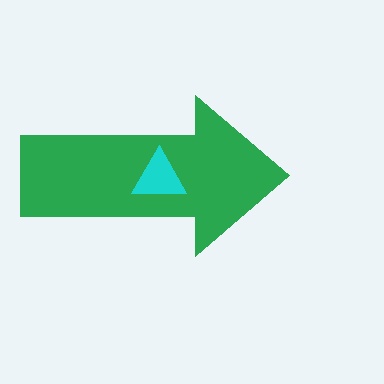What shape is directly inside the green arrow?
The cyan triangle.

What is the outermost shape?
The green arrow.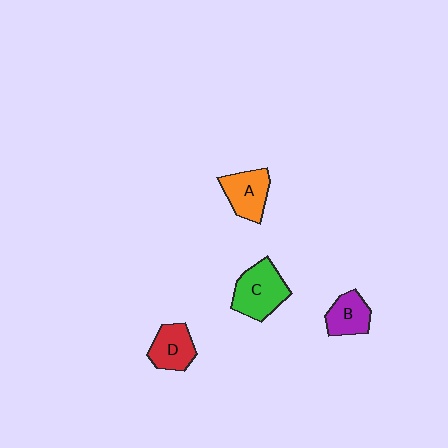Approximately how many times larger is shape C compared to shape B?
Approximately 1.5 times.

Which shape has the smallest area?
Shape B (purple).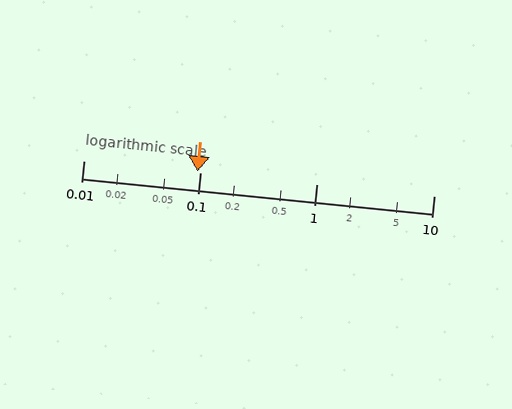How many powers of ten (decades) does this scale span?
The scale spans 3 decades, from 0.01 to 10.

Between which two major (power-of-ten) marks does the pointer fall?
The pointer is between 0.01 and 0.1.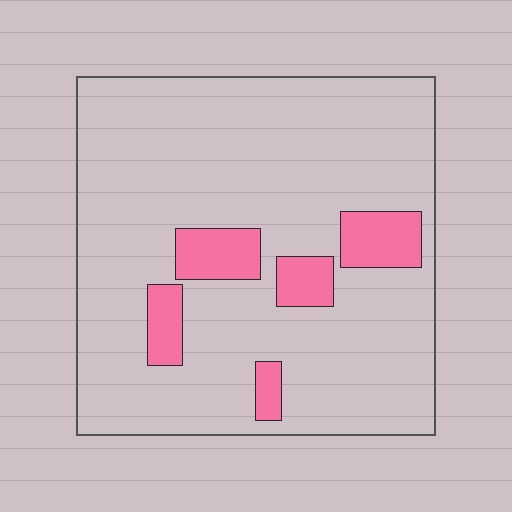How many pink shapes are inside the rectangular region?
5.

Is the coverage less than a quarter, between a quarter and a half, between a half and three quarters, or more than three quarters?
Less than a quarter.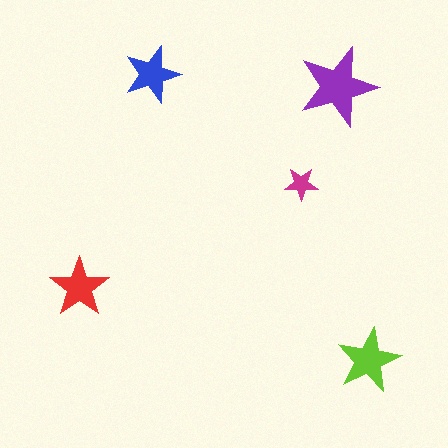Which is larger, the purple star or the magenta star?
The purple one.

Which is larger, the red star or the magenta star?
The red one.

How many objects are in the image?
There are 5 objects in the image.